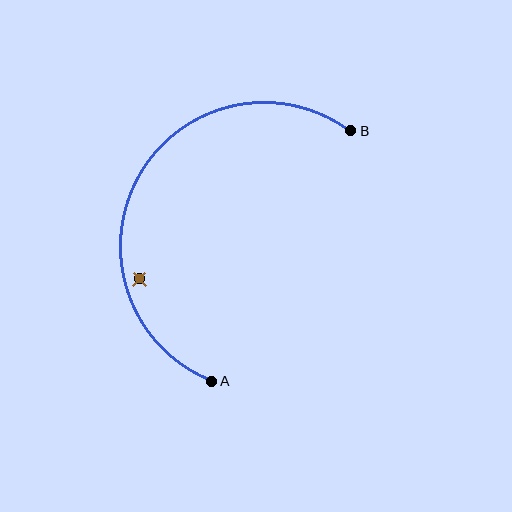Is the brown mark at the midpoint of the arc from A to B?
No — the brown mark does not lie on the arc at all. It sits slightly inside the curve.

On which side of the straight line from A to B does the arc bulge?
The arc bulges to the left of the straight line connecting A and B.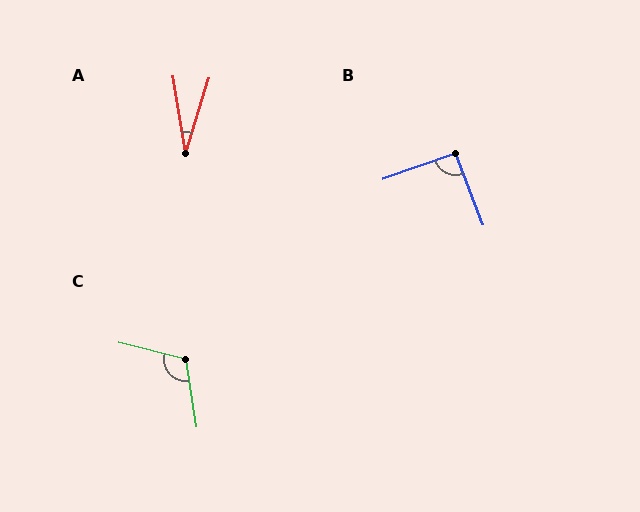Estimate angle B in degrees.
Approximately 92 degrees.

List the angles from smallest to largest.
A (27°), B (92°), C (112°).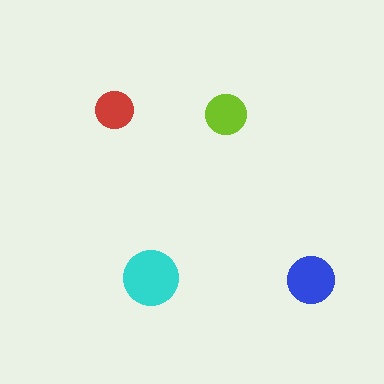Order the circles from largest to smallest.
the cyan one, the blue one, the lime one, the red one.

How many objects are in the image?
There are 4 objects in the image.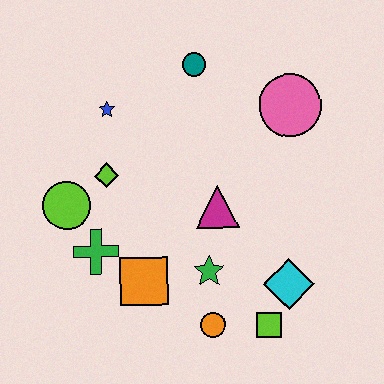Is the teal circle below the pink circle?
No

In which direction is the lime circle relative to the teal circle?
The lime circle is below the teal circle.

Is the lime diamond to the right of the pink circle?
No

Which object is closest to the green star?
The orange circle is closest to the green star.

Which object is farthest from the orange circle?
The teal circle is farthest from the orange circle.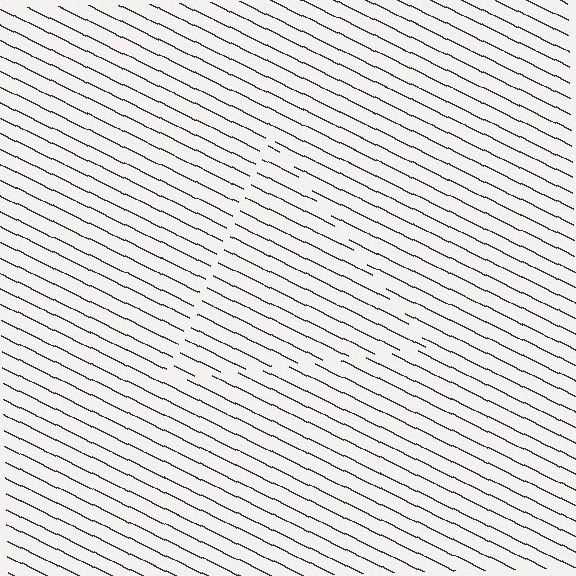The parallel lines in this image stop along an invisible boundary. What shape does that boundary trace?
An illusory triangle. The interior of the shape contains the same grating, shifted by half a period — the contour is defined by the phase discontinuity where line-ends from the inner and outer gratings abut.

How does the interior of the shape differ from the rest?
The interior of the shape contains the same grating, shifted by half a period — the contour is defined by the phase discontinuity where line-ends from the inner and outer gratings abut.